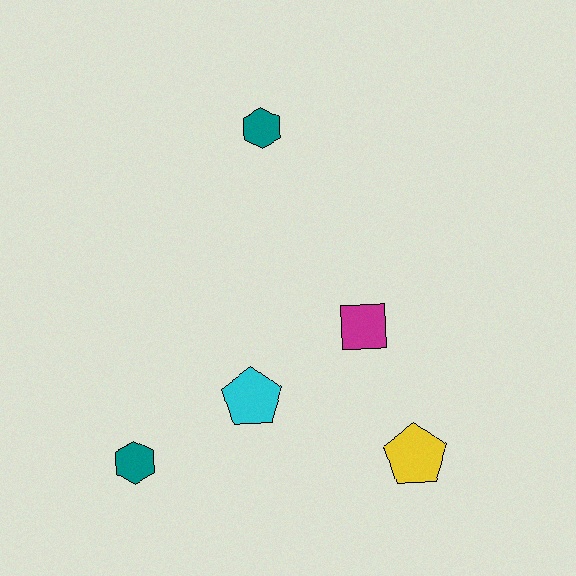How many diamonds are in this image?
There are no diamonds.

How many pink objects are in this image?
There are no pink objects.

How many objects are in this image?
There are 5 objects.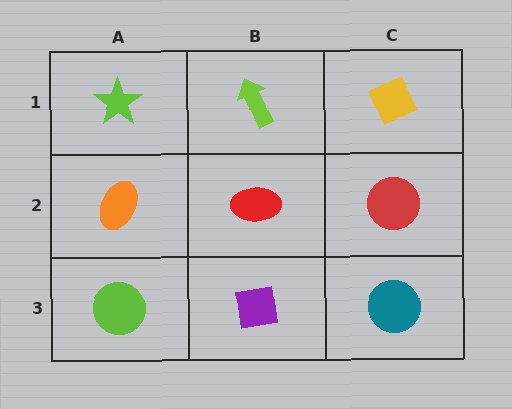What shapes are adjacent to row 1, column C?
A red circle (row 2, column C), a lime arrow (row 1, column B).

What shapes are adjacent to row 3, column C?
A red circle (row 2, column C), a purple square (row 3, column B).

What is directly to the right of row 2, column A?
A red ellipse.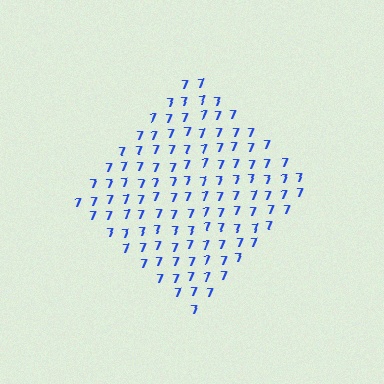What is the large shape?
The large shape is a diamond.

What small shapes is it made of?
It is made of small digit 7's.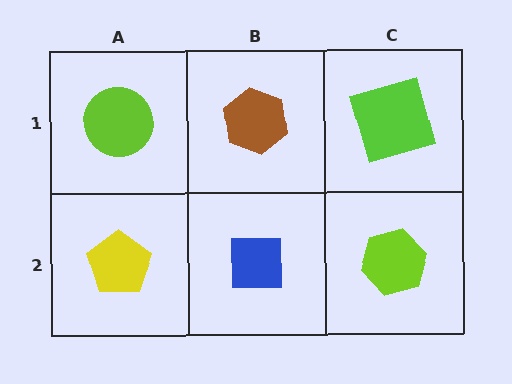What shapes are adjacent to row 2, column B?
A brown hexagon (row 1, column B), a yellow pentagon (row 2, column A), a lime hexagon (row 2, column C).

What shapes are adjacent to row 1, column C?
A lime hexagon (row 2, column C), a brown hexagon (row 1, column B).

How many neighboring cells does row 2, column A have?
2.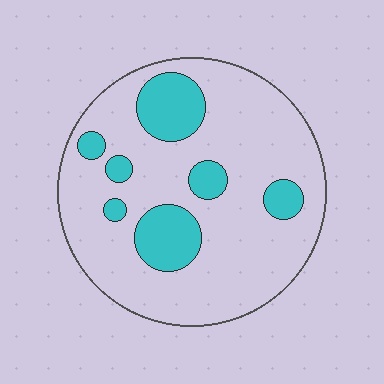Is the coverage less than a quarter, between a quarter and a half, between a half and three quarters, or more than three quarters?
Less than a quarter.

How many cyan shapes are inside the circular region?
7.